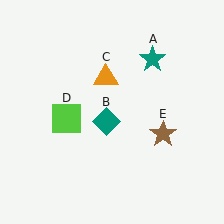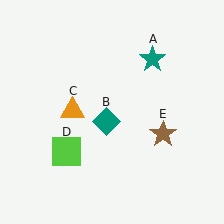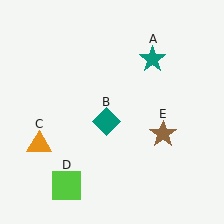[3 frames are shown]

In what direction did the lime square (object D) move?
The lime square (object D) moved down.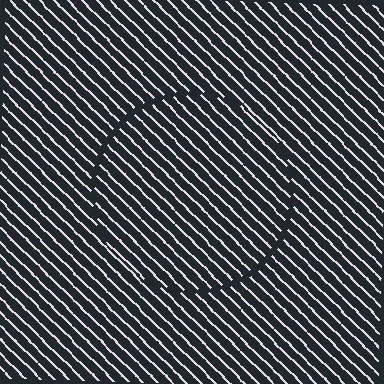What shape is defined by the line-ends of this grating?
An illusory circle. The interior of the shape contains the same grating, shifted by half a period — the contour is defined by the phase discontinuity where line-ends from the inner and outer gratings abut.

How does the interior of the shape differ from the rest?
The interior of the shape contains the same grating, shifted by half a period — the contour is defined by the phase discontinuity where line-ends from the inner and outer gratings abut.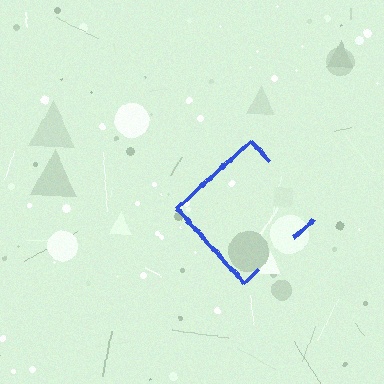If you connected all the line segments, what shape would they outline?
They would outline a diamond.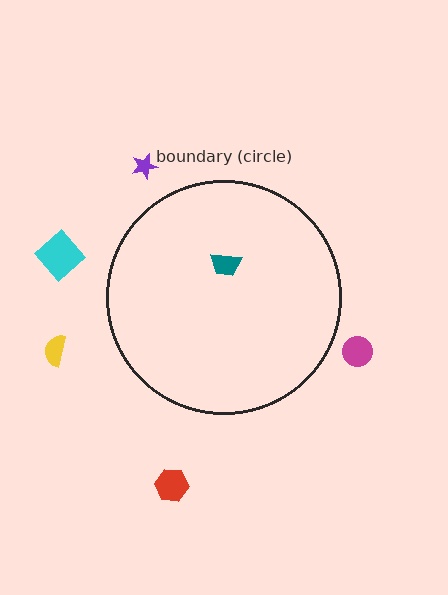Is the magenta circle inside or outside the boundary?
Outside.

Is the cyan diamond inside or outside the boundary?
Outside.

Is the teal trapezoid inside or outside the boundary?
Inside.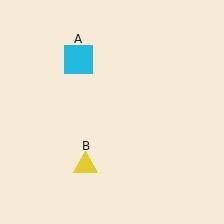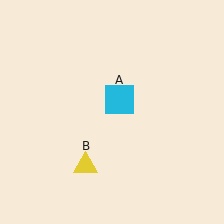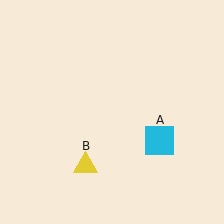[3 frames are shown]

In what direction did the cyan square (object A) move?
The cyan square (object A) moved down and to the right.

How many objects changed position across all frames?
1 object changed position: cyan square (object A).